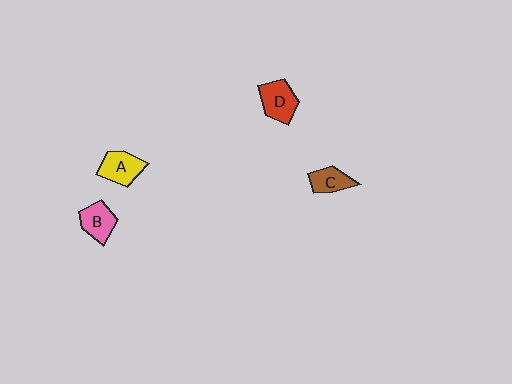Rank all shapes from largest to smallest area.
From largest to smallest: D (red), A (yellow), B (pink), C (brown).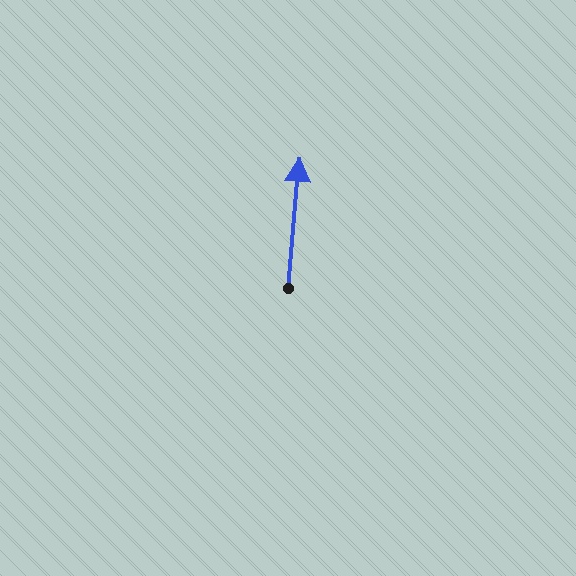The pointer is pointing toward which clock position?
Roughly 12 o'clock.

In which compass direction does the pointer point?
North.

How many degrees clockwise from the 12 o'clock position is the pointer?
Approximately 5 degrees.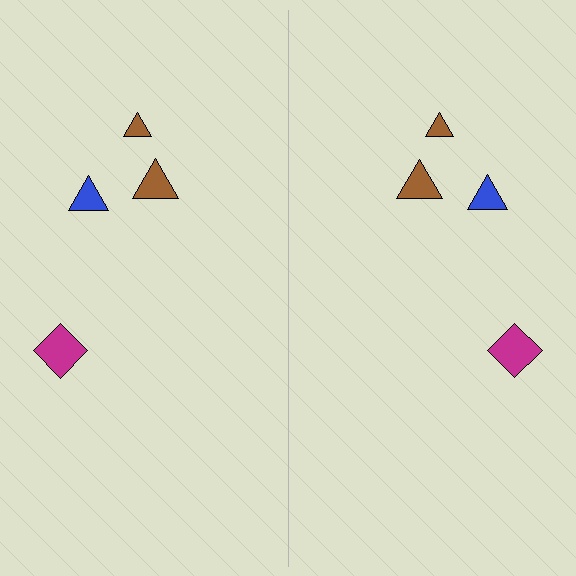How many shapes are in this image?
There are 8 shapes in this image.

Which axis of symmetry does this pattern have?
The pattern has a vertical axis of symmetry running through the center of the image.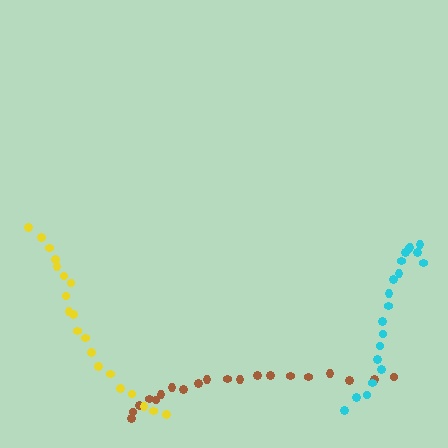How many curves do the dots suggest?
There are 3 distinct paths.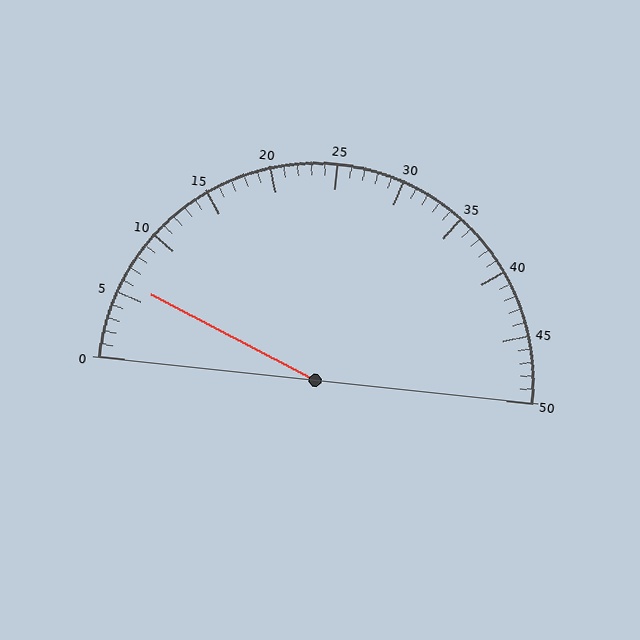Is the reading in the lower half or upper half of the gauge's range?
The reading is in the lower half of the range (0 to 50).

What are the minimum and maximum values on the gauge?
The gauge ranges from 0 to 50.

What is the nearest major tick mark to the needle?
The nearest major tick mark is 5.